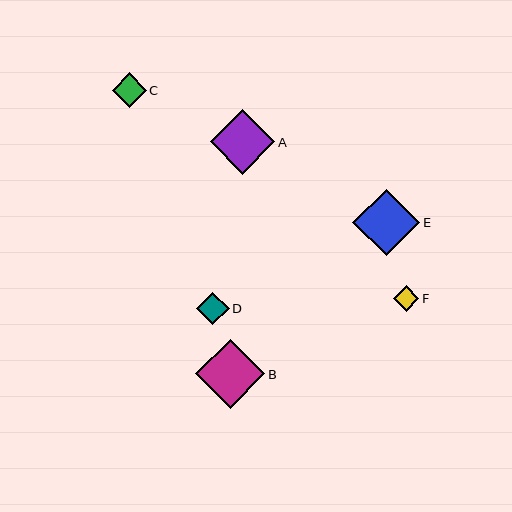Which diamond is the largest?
Diamond B is the largest with a size of approximately 69 pixels.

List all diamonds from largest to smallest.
From largest to smallest: B, E, A, C, D, F.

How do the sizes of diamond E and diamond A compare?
Diamond E and diamond A are approximately the same size.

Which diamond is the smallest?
Diamond F is the smallest with a size of approximately 25 pixels.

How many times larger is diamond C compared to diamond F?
Diamond C is approximately 1.3 times the size of diamond F.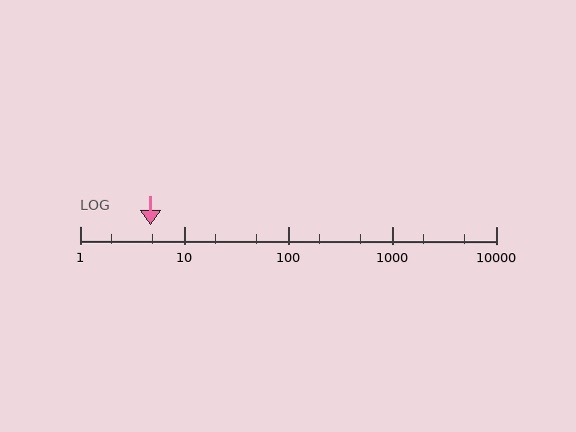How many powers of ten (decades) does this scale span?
The scale spans 4 decades, from 1 to 10000.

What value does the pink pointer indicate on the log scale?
The pointer indicates approximately 4.8.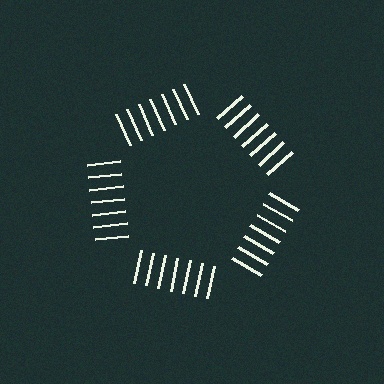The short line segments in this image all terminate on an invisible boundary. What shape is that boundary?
An illusory pentagon — the line segments terminate on its edges but no continuous stroke is drawn.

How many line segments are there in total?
35 — 7 along each of the 5 edges.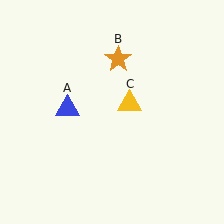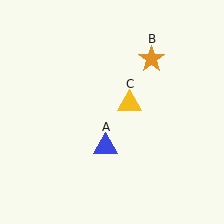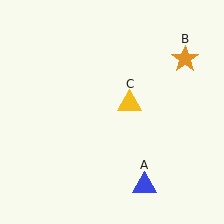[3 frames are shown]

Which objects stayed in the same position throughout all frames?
Yellow triangle (object C) remained stationary.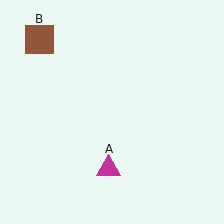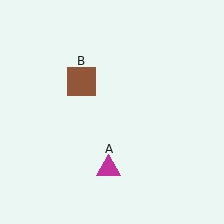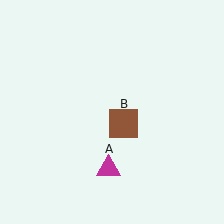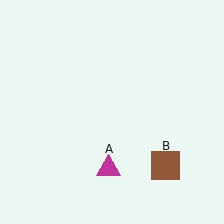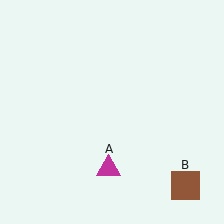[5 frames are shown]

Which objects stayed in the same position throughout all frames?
Magenta triangle (object A) remained stationary.